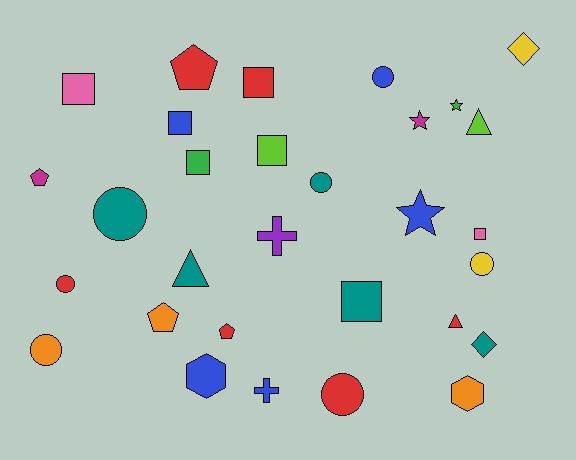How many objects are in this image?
There are 30 objects.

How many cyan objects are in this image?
There are no cyan objects.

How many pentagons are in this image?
There are 4 pentagons.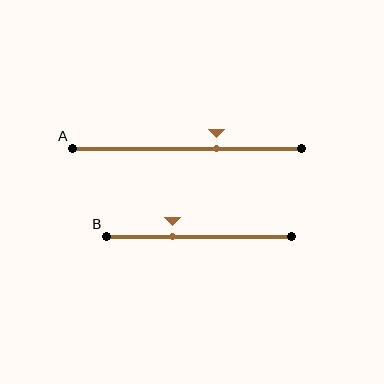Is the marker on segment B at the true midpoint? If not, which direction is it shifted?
No, the marker on segment B is shifted to the left by about 14% of the segment length.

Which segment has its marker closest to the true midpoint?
Segment A has its marker closest to the true midpoint.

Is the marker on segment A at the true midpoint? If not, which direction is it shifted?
No, the marker on segment A is shifted to the right by about 13% of the segment length.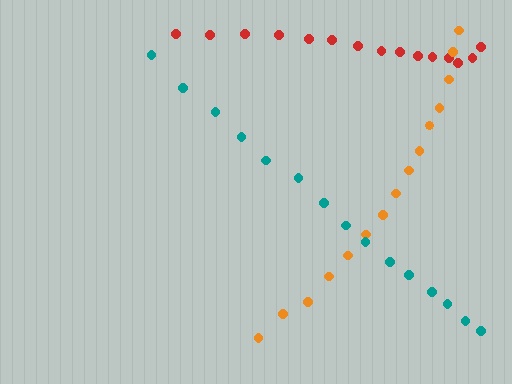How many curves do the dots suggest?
There are 3 distinct paths.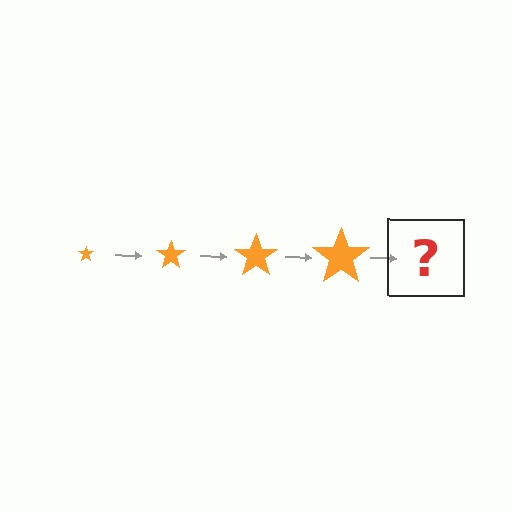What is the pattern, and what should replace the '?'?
The pattern is that the star gets progressively larger each step. The '?' should be an orange star, larger than the previous one.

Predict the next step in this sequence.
The next step is an orange star, larger than the previous one.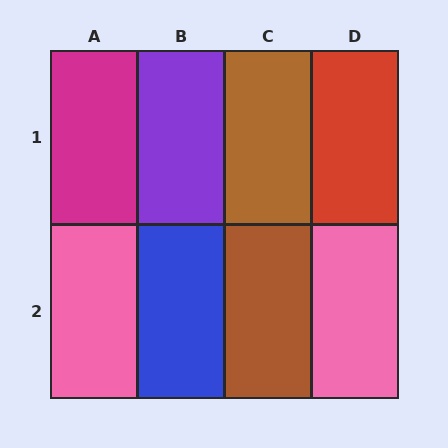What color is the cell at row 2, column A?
Pink.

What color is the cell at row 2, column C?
Brown.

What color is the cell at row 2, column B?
Blue.